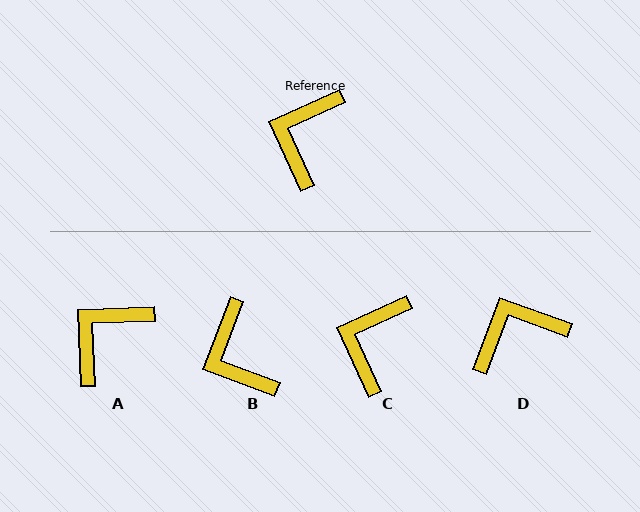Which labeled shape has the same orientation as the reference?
C.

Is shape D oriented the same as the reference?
No, it is off by about 45 degrees.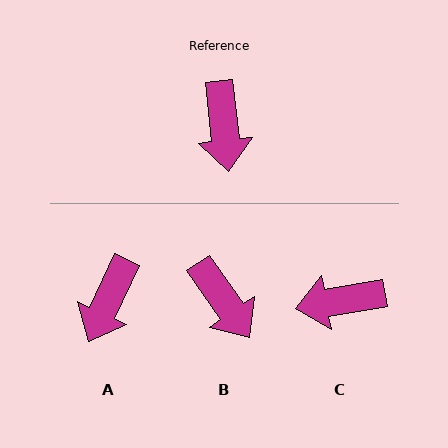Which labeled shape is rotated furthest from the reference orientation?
C, about 86 degrees away.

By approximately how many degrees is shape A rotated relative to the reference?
Approximately 31 degrees clockwise.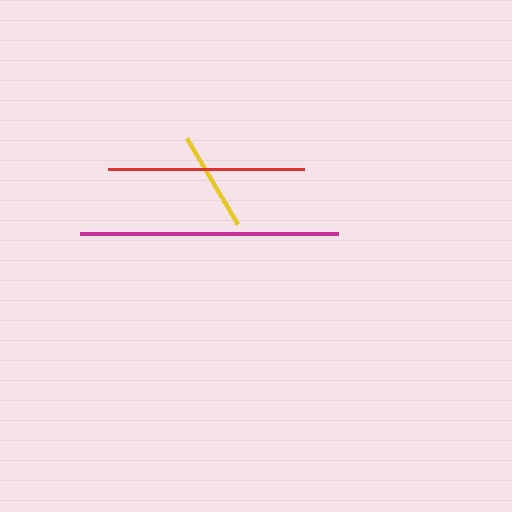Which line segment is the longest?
The magenta line is the longest at approximately 258 pixels.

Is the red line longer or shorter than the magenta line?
The magenta line is longer than the red line.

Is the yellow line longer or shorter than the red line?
The red line is longer than the yellow line.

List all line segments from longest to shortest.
From longest to shortest: magenta, red, yellow.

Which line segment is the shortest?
The yellow line is the shortest at approximately 100 pixels.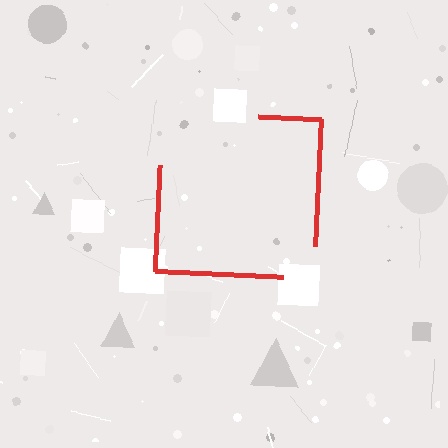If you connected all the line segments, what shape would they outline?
They would outline a square.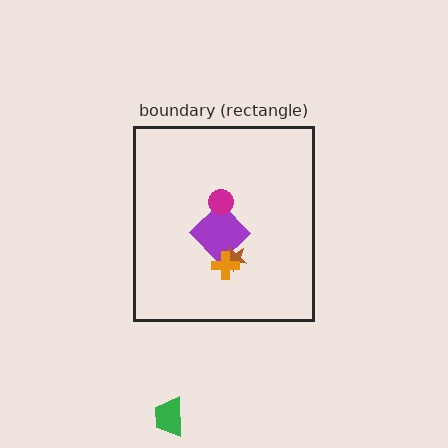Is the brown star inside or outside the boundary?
Inside.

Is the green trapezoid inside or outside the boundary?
Outside.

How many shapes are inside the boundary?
5 inside, 1 outside.